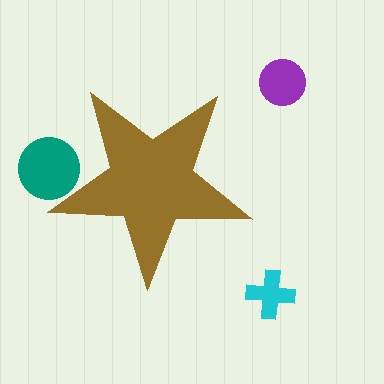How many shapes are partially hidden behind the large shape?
1 shape is partially hidden.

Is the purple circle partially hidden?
No, the purple circle is fully visible.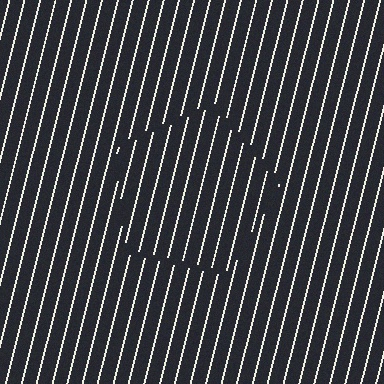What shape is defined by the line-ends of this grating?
An illusory pentagon. The interior of the shape contains the same grating, shifted by half a period — the contour is defined by the phase discontinuity where line-ends from the inner and outer gratings abut.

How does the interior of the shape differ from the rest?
The interior of the shape contains the same grating, shifted by half a period — the contour is defined by the phase discontinuity where line-ends from the inner and outer gratings abut.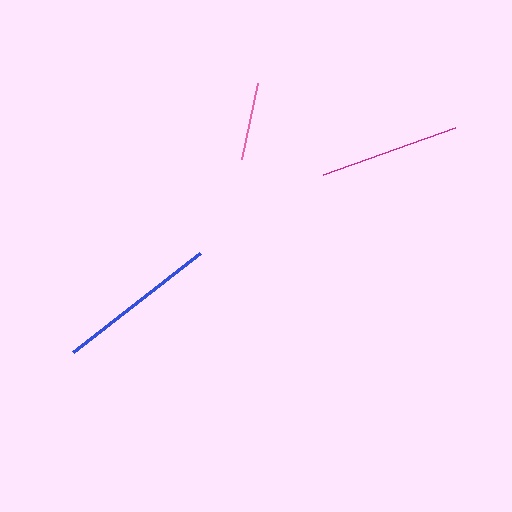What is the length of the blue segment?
The blue segment is approximately 161 pixels long.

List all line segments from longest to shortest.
From longest to shortest: blue, magenta, pink.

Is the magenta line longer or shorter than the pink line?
The magenta line is longer than the pink line.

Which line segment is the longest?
The blue line is the longest at approximately 161 pixels.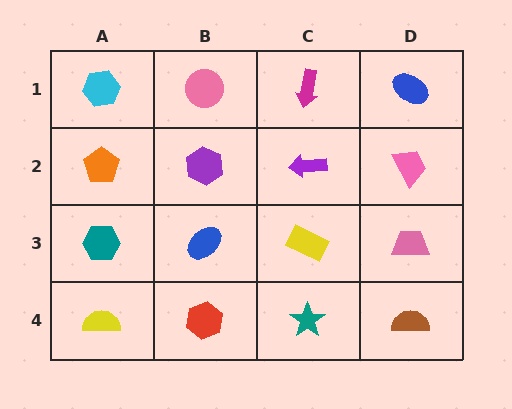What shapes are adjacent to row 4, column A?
A teal hexagon (row 3, column A), a red hexagon (row 4, column B).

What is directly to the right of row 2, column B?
A purple arrow.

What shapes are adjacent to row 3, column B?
A purple hexagon (row 2, column B), a red hexagon (row 4, column B), a teal hexagon (row 3, column A), a yellow rectangle (row 3, column C).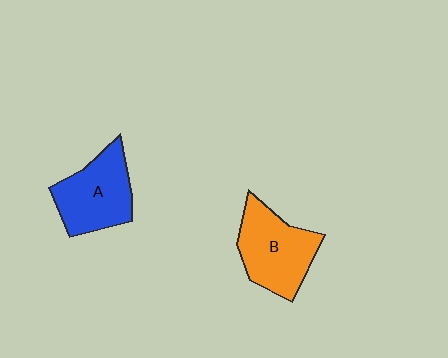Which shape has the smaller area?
Shape A (blue).